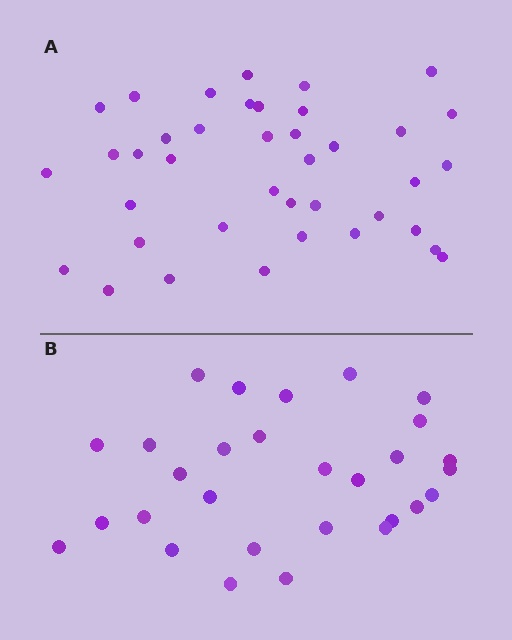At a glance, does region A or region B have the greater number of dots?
Region A (the top region) has more dots.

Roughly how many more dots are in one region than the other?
Region A has roughly 10 or so more dots than region B.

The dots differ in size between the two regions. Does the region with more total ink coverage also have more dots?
No. Region B has more total ink coverage because its dots are larger, but region A actually contains more individual dots. Total area can be misleading — the number of items is what matters here.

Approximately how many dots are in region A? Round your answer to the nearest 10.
About 40 dots. (The exact count is 39, which rounds to 40.)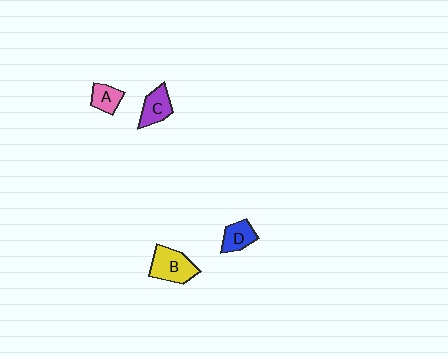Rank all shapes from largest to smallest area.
From largest to smallest: B (yellow), C (purple), D (blue), A (pink).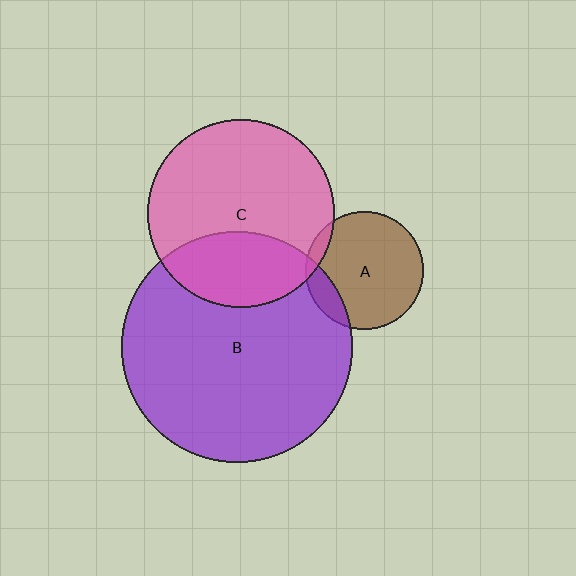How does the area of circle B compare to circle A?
Approximately 3.8 times.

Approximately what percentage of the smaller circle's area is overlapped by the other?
Approximately 30%.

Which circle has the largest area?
Circle B (purple).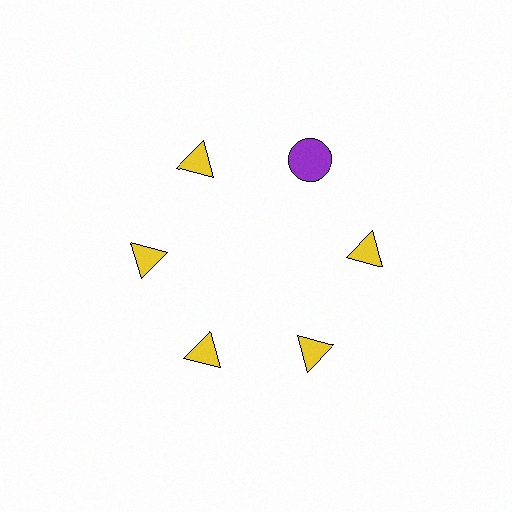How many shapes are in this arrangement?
There are 6 shapes arranged in a ring pattern.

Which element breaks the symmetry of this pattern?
The purple circle at roughly the 1 o'clock position breaks the symmetry. All other shapes are yellow triangles.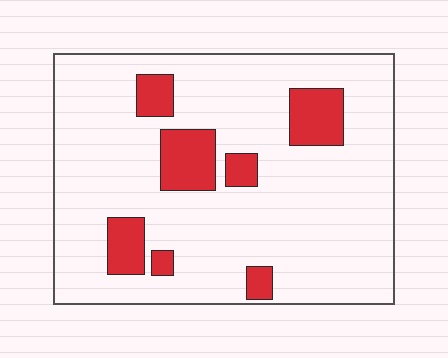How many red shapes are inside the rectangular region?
7.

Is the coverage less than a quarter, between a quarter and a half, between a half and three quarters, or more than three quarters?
Less than a quarter.